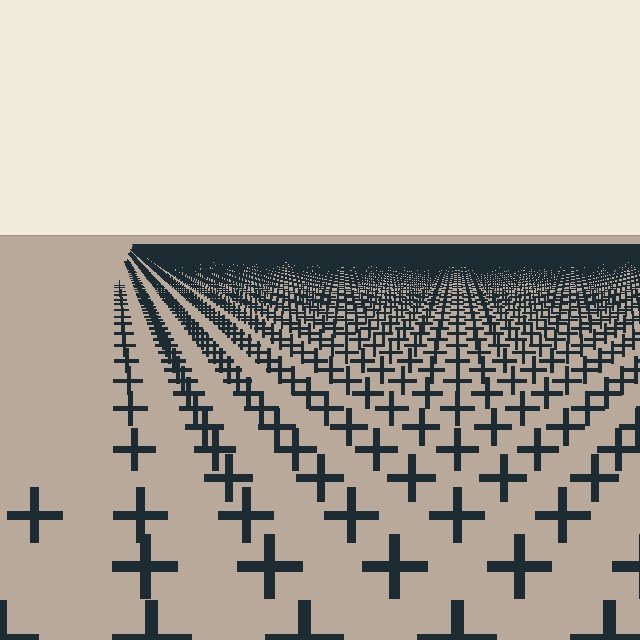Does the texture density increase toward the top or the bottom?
Density increases toward the top.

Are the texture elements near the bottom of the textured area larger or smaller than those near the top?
Larger. Near the bottom, elements are closer to the viewer and appear at a bigger on-screen size.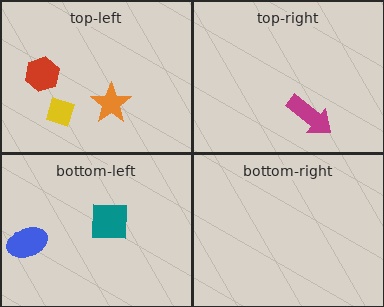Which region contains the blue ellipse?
The bottom-left region.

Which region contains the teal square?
The bottom-left region.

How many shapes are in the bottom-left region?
2.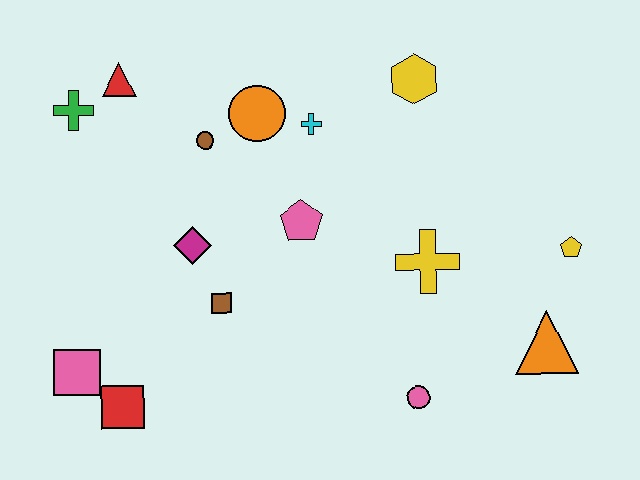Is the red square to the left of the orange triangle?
Yes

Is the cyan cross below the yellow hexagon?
Yes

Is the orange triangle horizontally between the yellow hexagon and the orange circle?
No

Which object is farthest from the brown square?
The yellow pentagon is farthest from the brown square.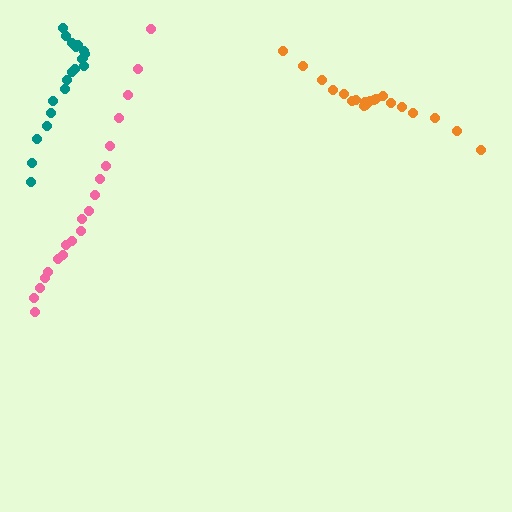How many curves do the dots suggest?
There are 3 distinct paths.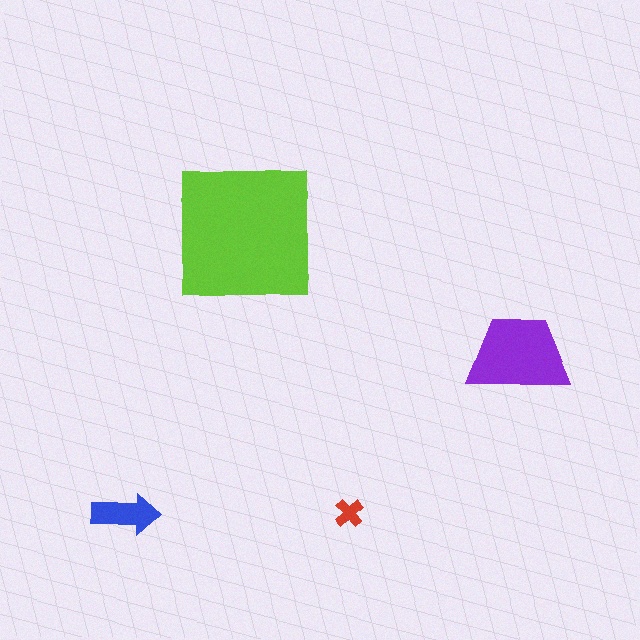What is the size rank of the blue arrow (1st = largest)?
3rd.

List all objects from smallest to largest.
The red cross, the blue arrow, the purple trapezoid, the lime square.